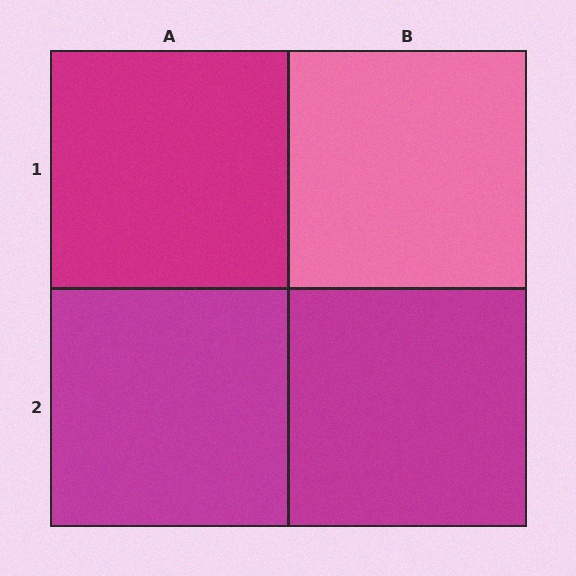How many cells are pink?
1 cell is pink.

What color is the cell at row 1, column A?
Magenta.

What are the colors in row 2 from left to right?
Magenta, magenta.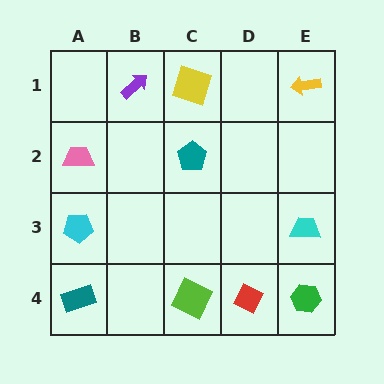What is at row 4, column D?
A red diamond.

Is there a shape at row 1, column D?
No, that cell is empty.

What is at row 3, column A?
A cyan pentagon.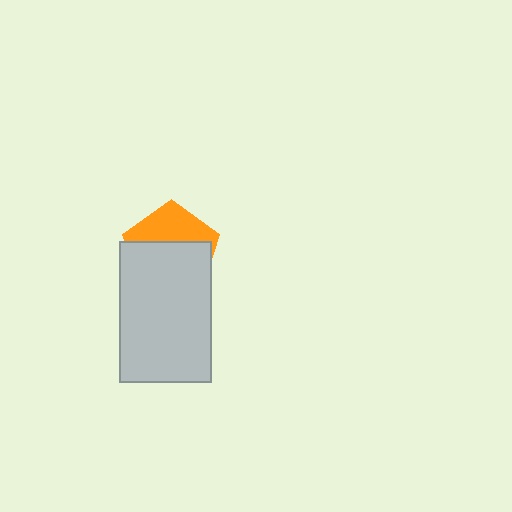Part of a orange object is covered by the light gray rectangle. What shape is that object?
It is a pentagon.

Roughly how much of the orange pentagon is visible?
A small part of it is visible (roughly 39%).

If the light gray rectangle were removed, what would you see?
You would see the complete orange pentagon.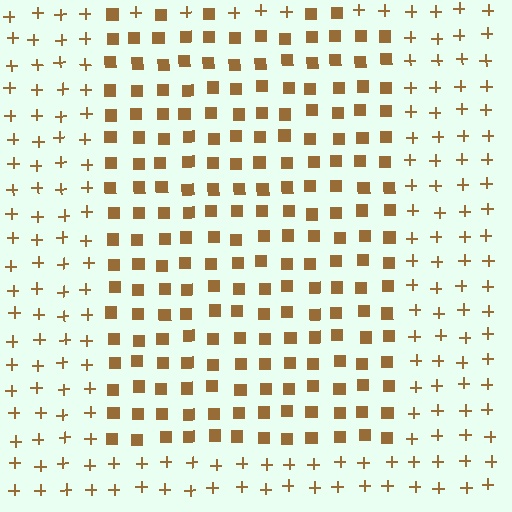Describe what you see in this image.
The image is filled with small brown elements arranged in a uniform grid. A rectangle-shaped region contains squares, while the surrounding area contains plus signs. The boundary is defined purely by the change in element shape.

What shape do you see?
I see a rectangle.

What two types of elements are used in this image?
The image uses squares inside the rectangle region and plus signs outside it.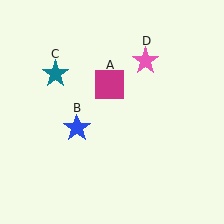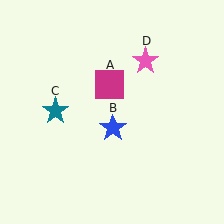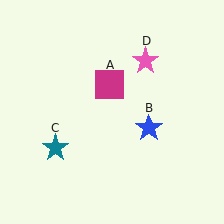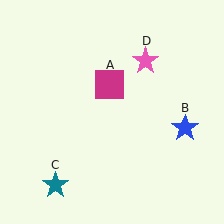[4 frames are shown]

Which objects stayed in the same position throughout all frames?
Magenta square (object A) and pink star (object D) remained stationary.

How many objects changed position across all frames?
2 objects changed position: blue star (object B), teal star (object C).